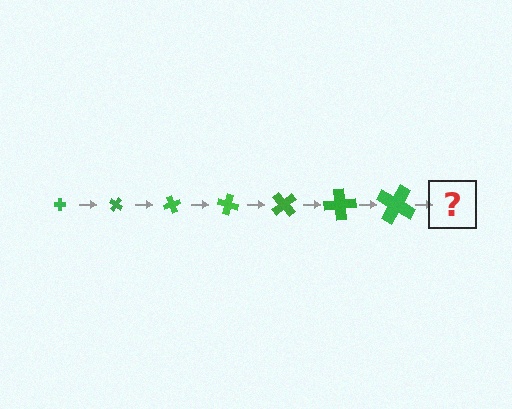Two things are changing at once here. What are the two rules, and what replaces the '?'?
The two rules are that the cross grows larger each step and it rotates 35 degrees each step. The '?' should be a cross, larger than the previous one and rotated 245 degrees from the start.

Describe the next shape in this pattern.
It should be a cross, larger than the previous one and rotated 245 degrees from the start.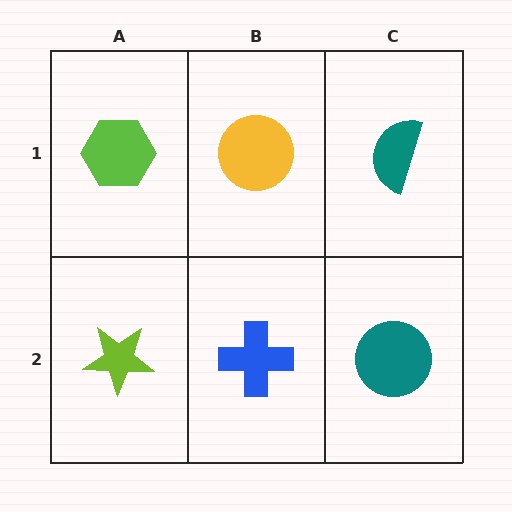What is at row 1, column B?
A yellow circle.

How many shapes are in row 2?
3 shapes.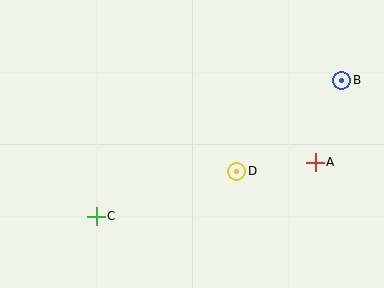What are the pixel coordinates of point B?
Point B is at (342, 80).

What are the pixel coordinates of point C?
Point C is at (96, 216).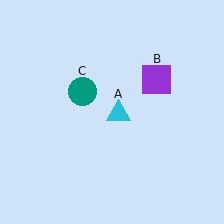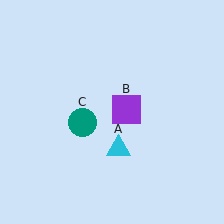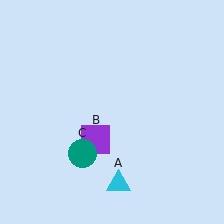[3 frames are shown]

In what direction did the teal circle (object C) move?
The teal circle (object C) moved down.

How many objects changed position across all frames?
3 objects changed position: cyan triangle (object A), purple square (object B), teal circle (object C).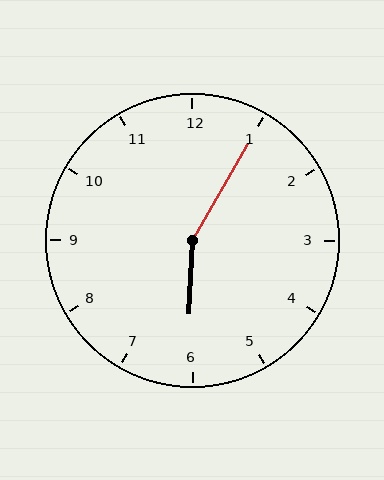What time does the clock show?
6:05.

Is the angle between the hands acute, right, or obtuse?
It is obtuse.